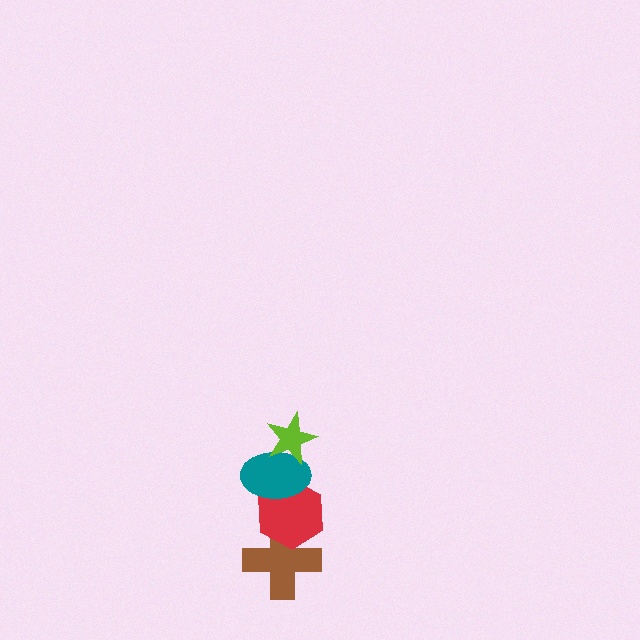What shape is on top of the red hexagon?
The teal ellipse is on top of the red hexagon.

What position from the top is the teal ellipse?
The teal ellipse is 2nd from the top.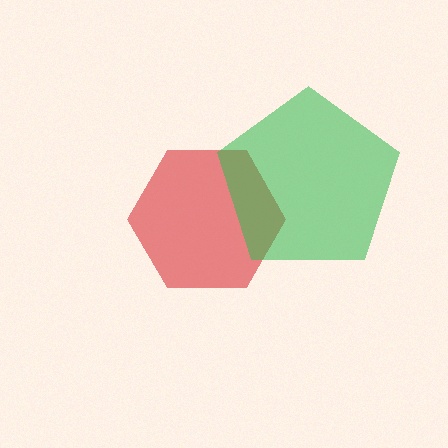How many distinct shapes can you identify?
There are 2 distinct shapes: a red hexagon, a green pentagon.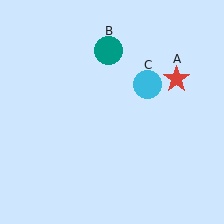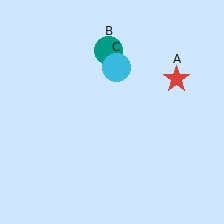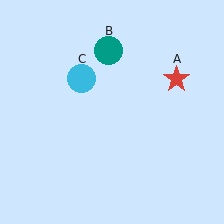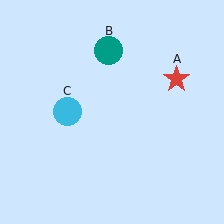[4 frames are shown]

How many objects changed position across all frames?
1 object changed position: cyan circle (object C).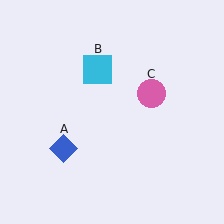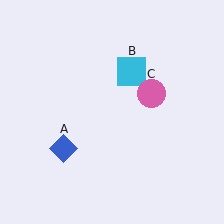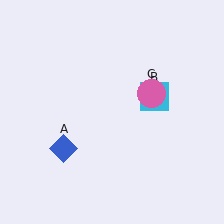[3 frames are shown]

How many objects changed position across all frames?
1 object changed position: cyan square (object B).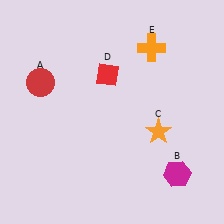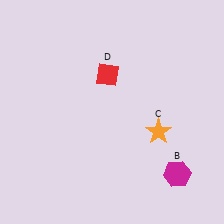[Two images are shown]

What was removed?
The orange cross (E), the red circle (A) were removed in Image 2.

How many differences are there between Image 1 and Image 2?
There are 2 differences between the two images.